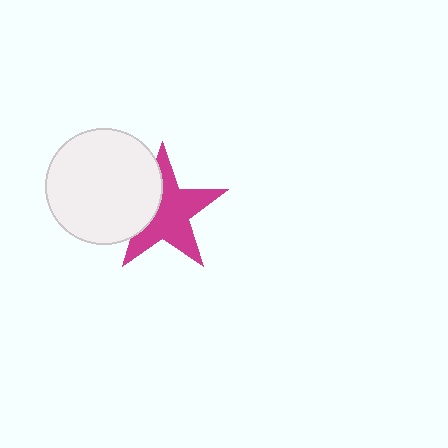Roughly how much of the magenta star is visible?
Most of it is visible (roughly 68%).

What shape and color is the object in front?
The object in front is a white circle.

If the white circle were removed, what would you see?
You would see the complete magenta star.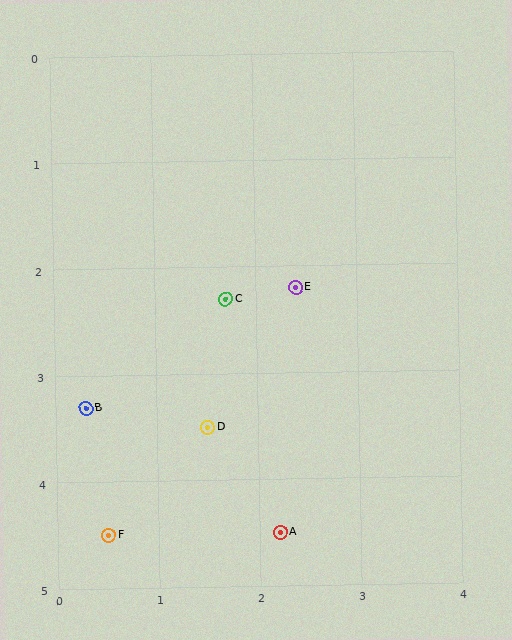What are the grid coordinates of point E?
Point E is at approximately (2.4, 2.2).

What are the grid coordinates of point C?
Point C is at approximately (1.7, 2.3).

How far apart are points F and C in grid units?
Points F and C are about 2.5 grid units apart.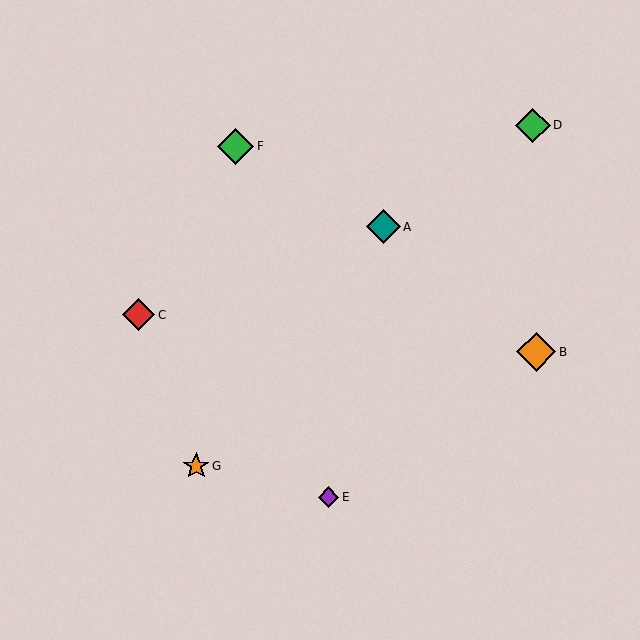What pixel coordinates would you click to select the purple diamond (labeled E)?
Click at (329, 497) to select the purple diamond E.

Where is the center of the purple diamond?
The center of the purple diamond is at (329, 497).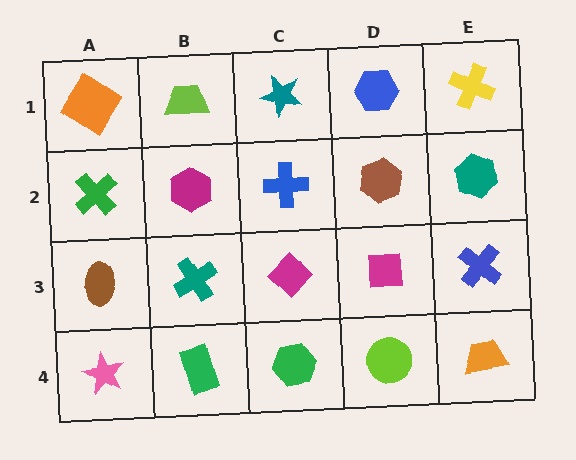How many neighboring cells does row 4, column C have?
3.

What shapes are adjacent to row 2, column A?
An orange diamond (row 1, column A), a brown ellipse (row 3, column A), a magenta hexagon (row 2, column B).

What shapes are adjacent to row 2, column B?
A lime trapezoid (row 1, column B), a teal cross (row 3, column B), a green cross (row 2, column A), a blue cross (row 2, column C).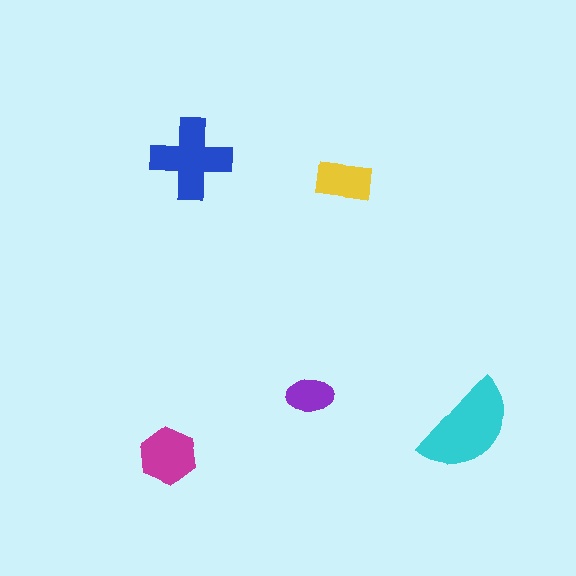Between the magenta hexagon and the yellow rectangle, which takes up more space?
The magenta hexagon.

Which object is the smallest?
The purple ellipse.